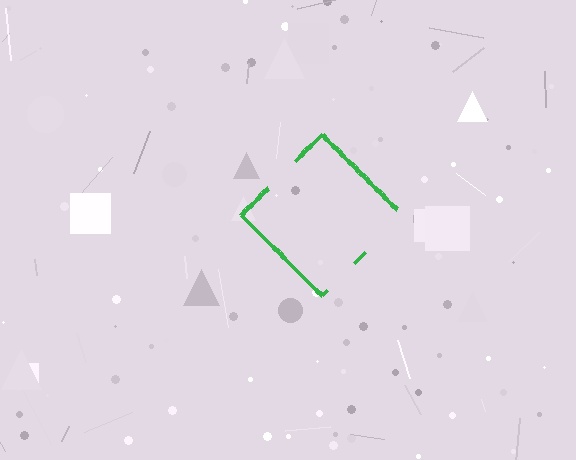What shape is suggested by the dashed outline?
The dashed outline suggests a diamond.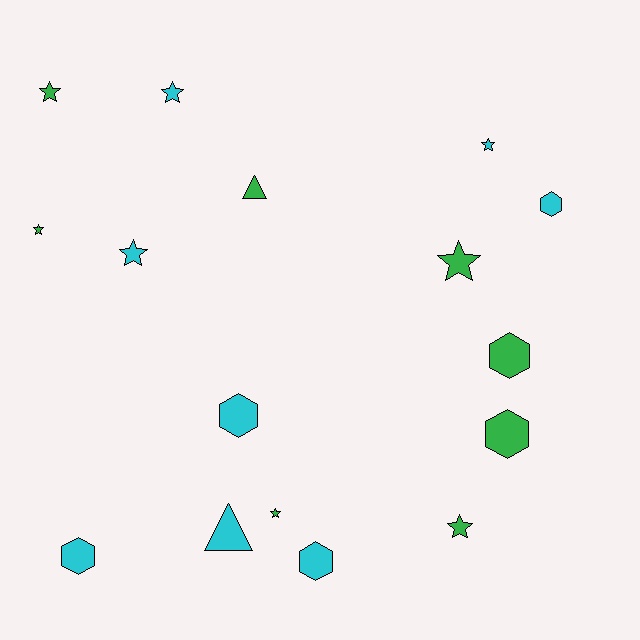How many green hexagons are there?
There are 2 green hexagons.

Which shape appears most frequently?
Star, with 8 objects.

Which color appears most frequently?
Cyan, with 8 objects.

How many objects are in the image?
There are 16 objects.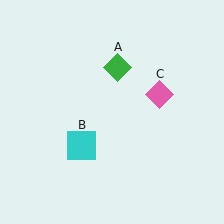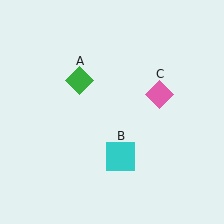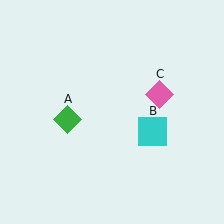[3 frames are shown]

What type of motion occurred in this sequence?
The green diamond (object A), cyan square (object B) rotated counterclockwise around the center of the scene.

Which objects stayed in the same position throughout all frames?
Pink diamond (object C) remained stationary.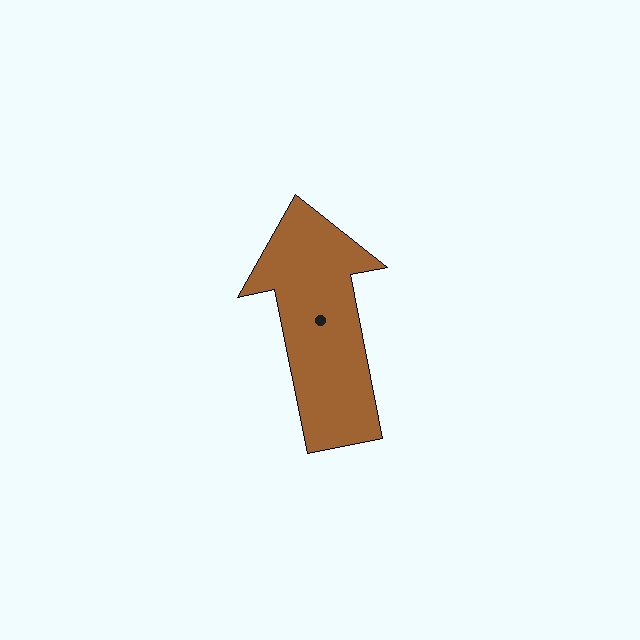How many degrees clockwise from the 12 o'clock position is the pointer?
Approximately 349 degrees.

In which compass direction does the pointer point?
North.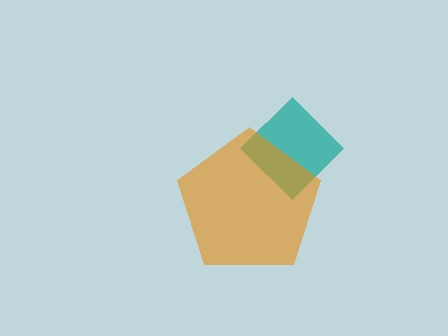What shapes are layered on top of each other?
The layered shapes are: a teal diamond, an orange pentagon.